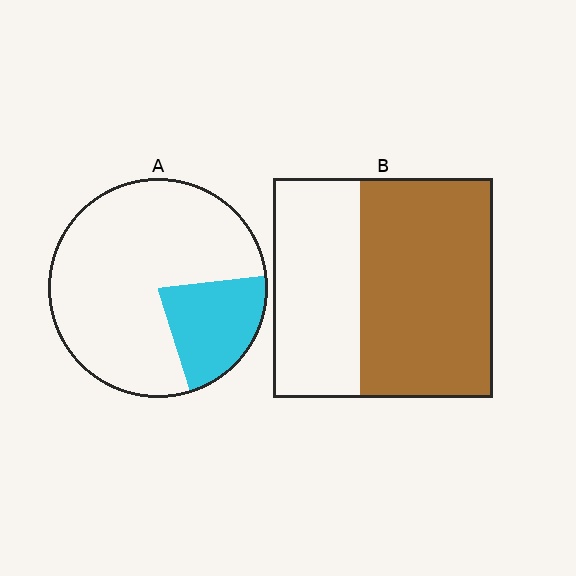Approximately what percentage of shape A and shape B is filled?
A is approximately 20% and B is approximately 60%.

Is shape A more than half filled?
No.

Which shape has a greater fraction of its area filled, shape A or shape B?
Shape B.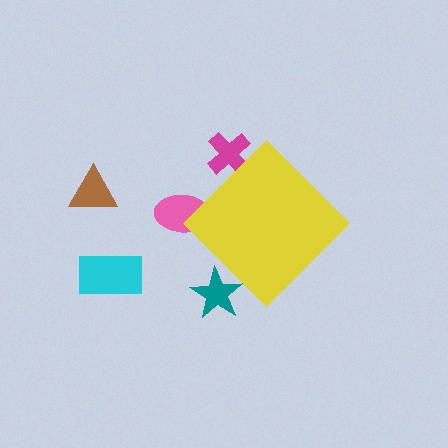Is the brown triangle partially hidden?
No, the brown triangle is fully visible.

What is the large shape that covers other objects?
A yellow diamond.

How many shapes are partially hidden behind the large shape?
3 shapes are partially hidden.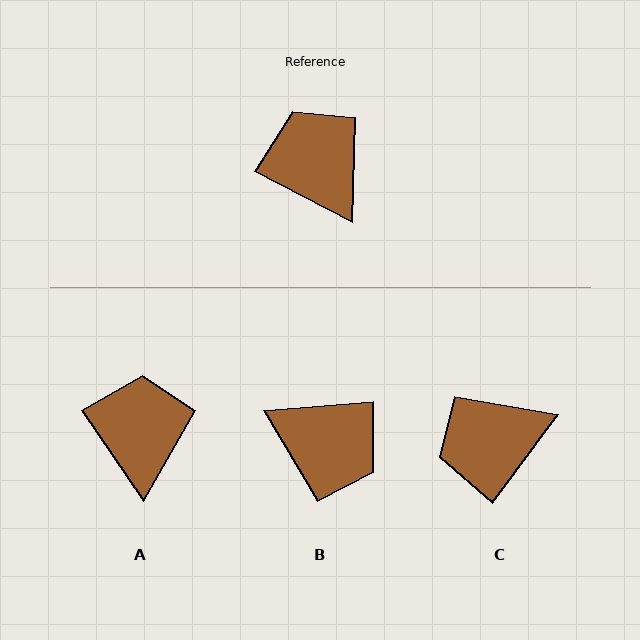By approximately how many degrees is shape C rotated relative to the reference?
Approximately 82 degrees counter-clockwise.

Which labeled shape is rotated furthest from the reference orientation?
B, about 148 degrees away.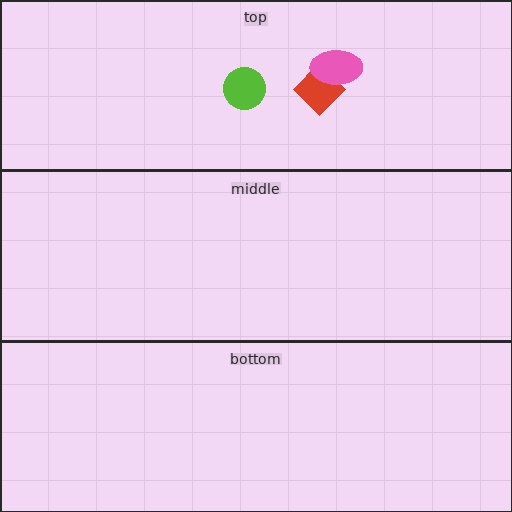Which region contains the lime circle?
The top region.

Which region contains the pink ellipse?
The top region.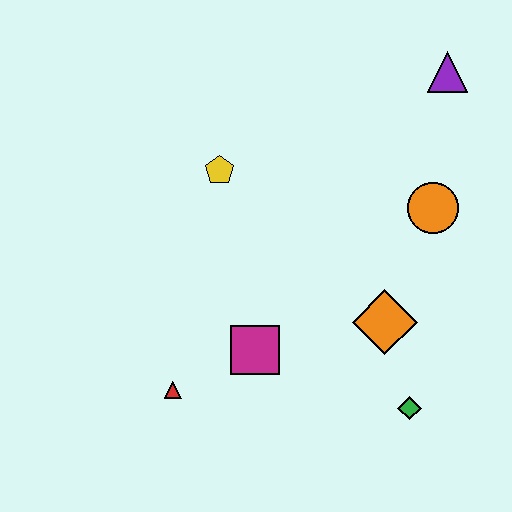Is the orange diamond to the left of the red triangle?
No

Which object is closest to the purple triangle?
The orange circle is closest to the purple triangle.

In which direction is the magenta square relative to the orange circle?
The magenta square is to the left of the orange circle.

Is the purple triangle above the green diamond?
Yes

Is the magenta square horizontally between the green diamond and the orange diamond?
No